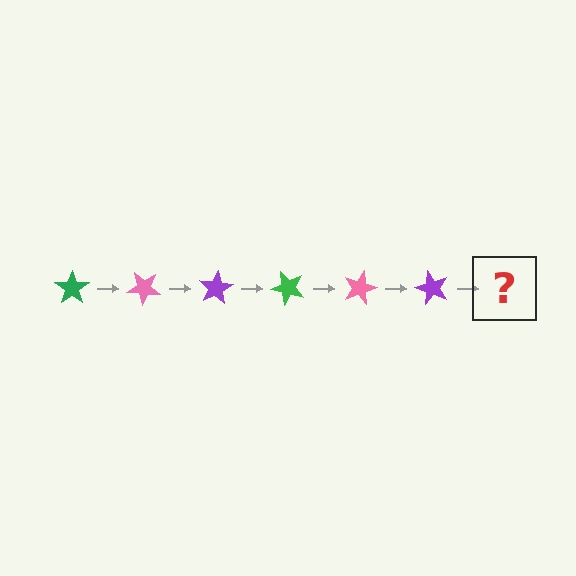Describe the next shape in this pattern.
It should be a green star, rotated 240 degrees from the start.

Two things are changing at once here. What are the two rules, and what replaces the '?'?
The two rules are that it rotates 40 degrees each step and the color cycles through green, pink, and purple. The '?' should be a green star, rotated 240 degrees from the start.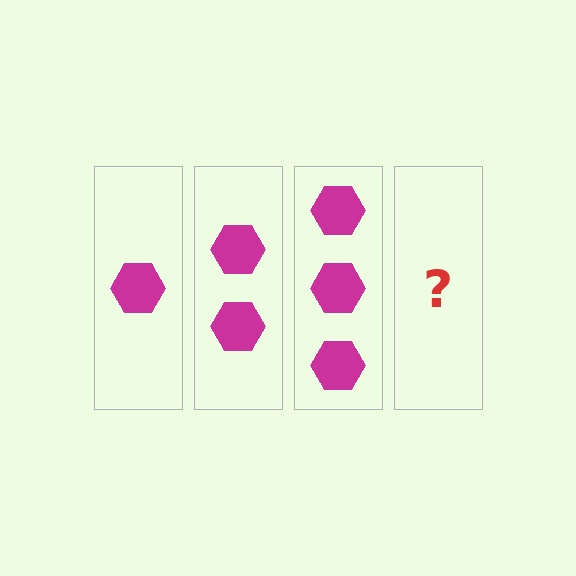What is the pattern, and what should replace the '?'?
The pattern is that each step adds one more hexagon. The '?' should be 4 hexagons.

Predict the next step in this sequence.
The next step is 4 hexagons.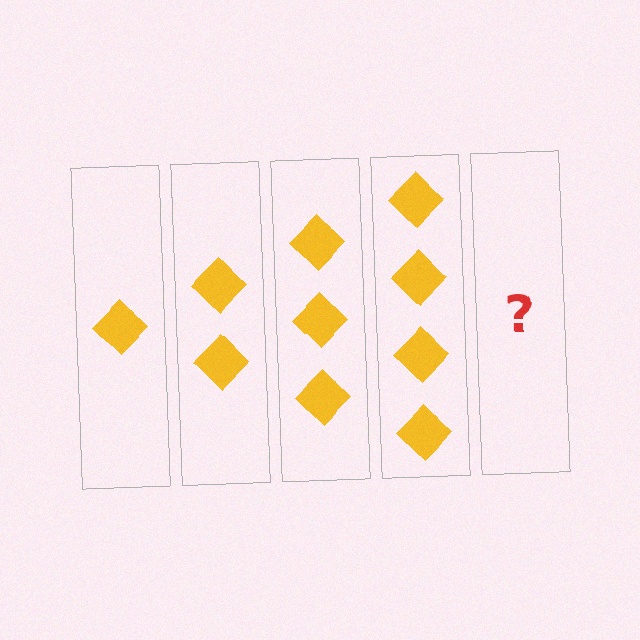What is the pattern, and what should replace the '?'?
The pattern is that each step adds one more diamond. The '?' should be 5 diamonds.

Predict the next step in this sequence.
The next step is 5 diamonds.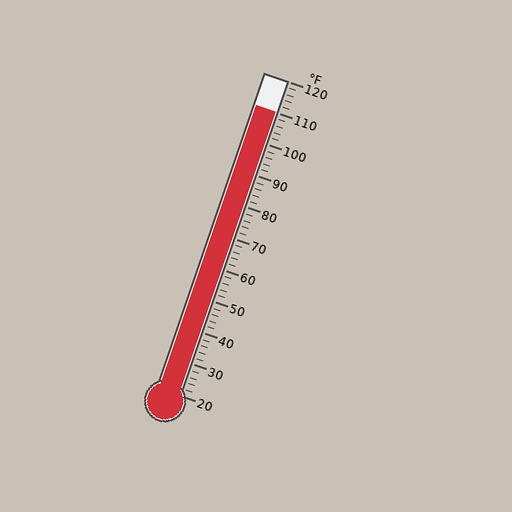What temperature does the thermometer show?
The thermometer shows approximately 110°F.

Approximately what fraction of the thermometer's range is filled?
The thermometer is filled to approximately 90% of its range.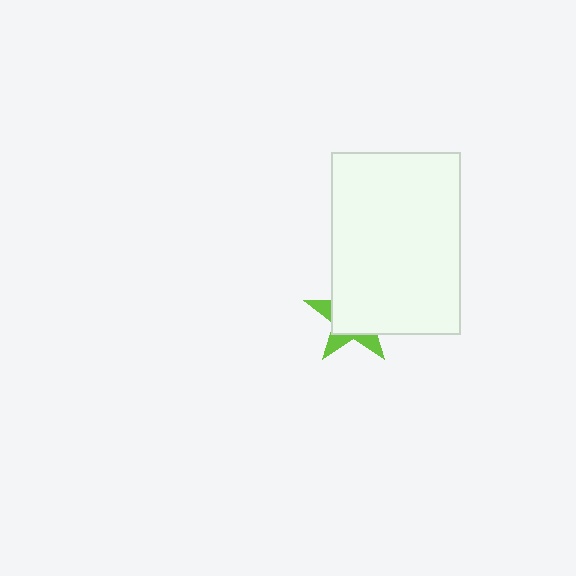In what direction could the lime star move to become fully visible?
The lime star could move toward the lower-left. That would shift it out from behind the white rectangle entirely.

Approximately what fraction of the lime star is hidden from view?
Roughly 70% of the lime star is hidden behind the white rectangle.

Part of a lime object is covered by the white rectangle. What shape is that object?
It is a star.